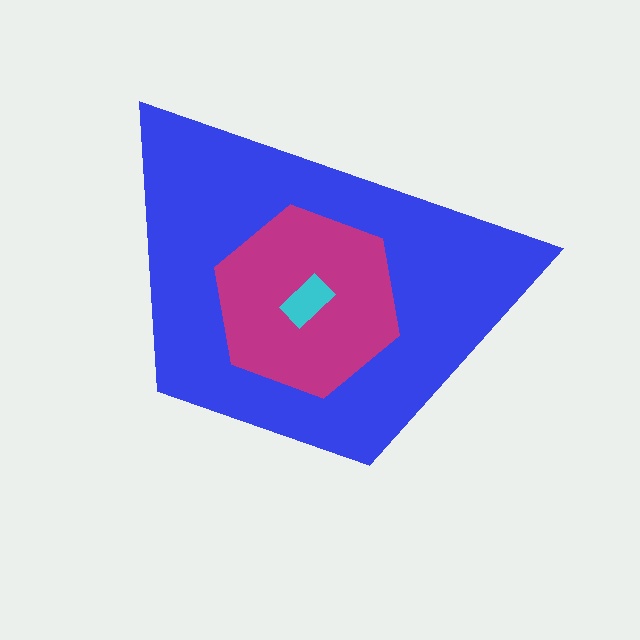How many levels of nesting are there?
3.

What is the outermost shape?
The blue trapezoid.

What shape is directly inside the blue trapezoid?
The magenta hexagon.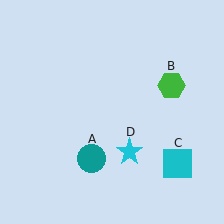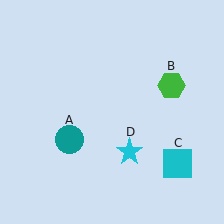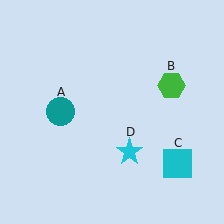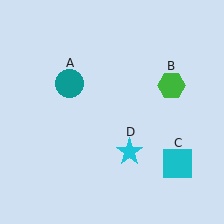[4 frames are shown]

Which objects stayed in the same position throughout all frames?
Green hexagon (object B) and cyan square (object C) and cyan star (object D) remained stationary.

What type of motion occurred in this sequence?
The teal circle (object A) rotated clockwise around the center of the scene.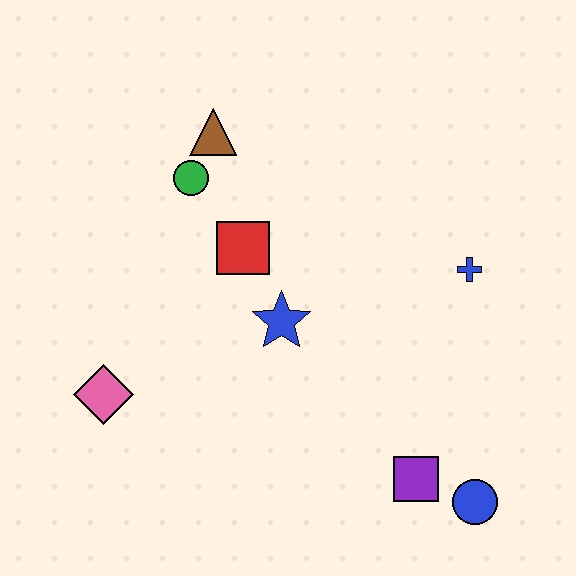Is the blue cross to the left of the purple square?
No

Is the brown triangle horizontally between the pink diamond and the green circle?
No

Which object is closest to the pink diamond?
The blue star is closest to the pink diamond.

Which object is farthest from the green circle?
The blue circle is farthest from the green circle.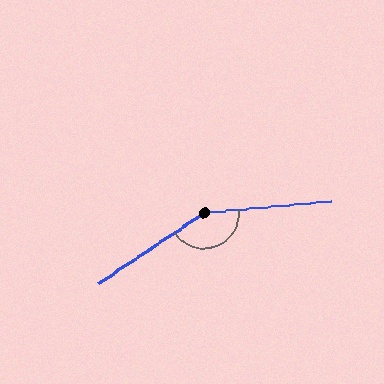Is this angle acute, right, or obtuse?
It is obtuse.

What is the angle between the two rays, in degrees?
Approximately 151 degrees.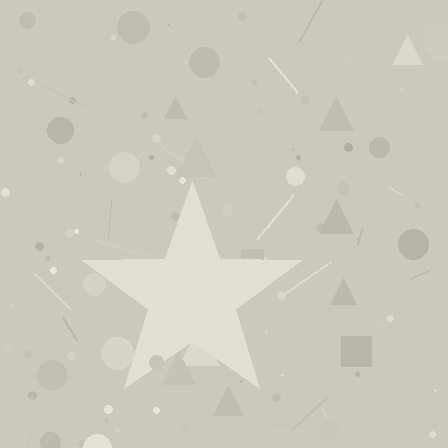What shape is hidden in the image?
A star is hidden in the image.